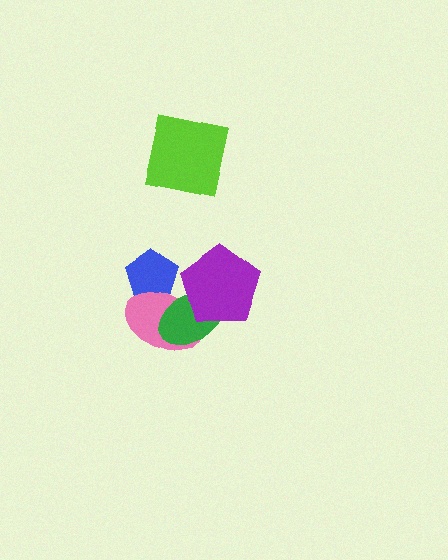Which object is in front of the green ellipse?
The purple pentagon is in front of the green ellipse.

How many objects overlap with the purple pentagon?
2 objects overlap with the purple pentagon.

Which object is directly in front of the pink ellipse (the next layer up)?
The green ellipse is directly in front of the pink ellipse.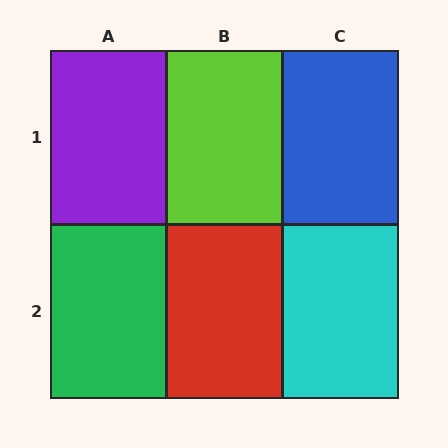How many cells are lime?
1 cell is lime.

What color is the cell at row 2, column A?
Green.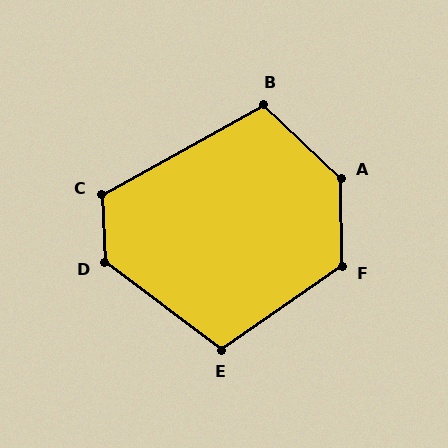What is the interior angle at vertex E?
Approximately 109 degrees (obtuse).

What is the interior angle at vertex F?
Approximately 124 degrees (obtuse).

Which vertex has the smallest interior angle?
B, at approximately 107 degrees.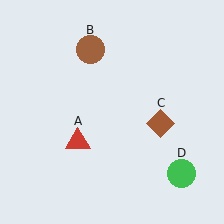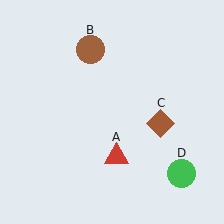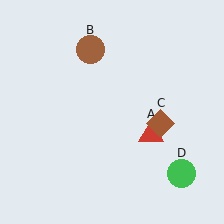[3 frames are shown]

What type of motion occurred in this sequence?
The red triangle (object A) rotated counterclockwise around the center of the scene.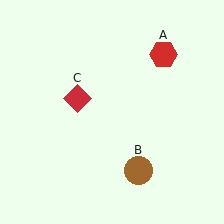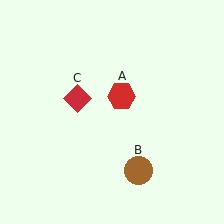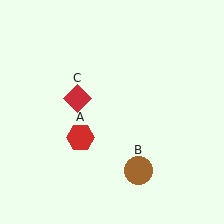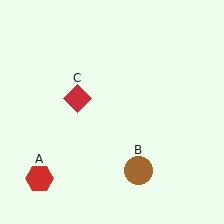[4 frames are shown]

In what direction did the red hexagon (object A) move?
The red hexagon (object A) moved down and to the left.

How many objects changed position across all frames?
1 object changed position: red hexagon (object A).